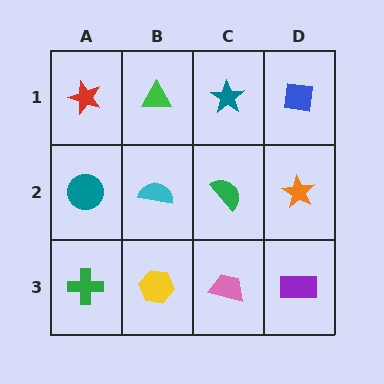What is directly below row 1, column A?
A teal circle.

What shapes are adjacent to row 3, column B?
A cyan semicircle (row 2, column B), a green cross (row 3, column A), a pink trapezoid (row 3, column C).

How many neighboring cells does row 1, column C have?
3.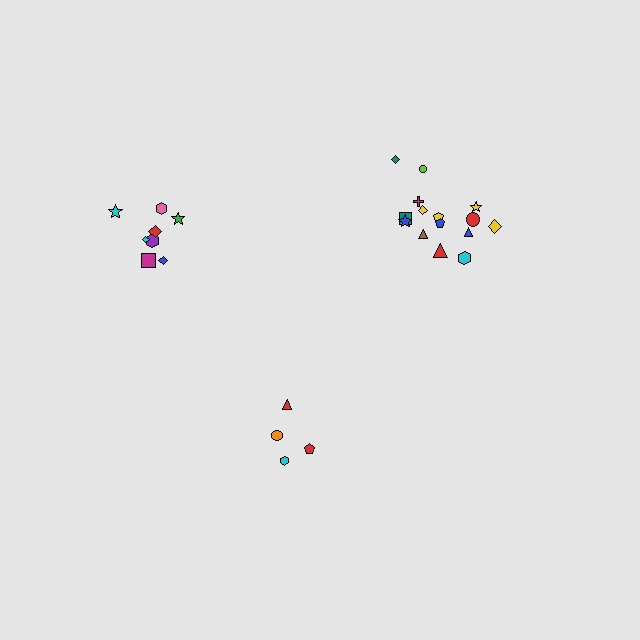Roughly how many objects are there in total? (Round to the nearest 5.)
Roughly 25 objects in total.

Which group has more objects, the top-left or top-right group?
The top-right group.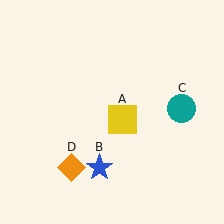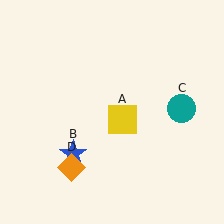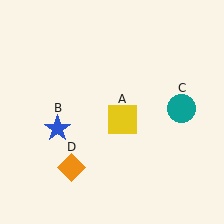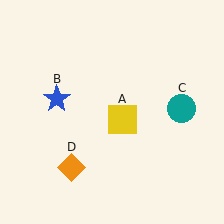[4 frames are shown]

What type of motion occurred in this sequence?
The blue star (object B) rotated clockwise around the center of the scene.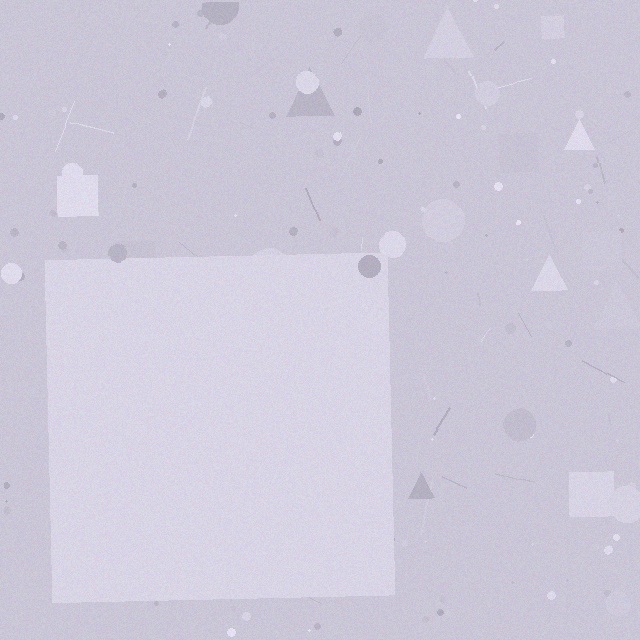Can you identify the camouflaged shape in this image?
The camouflaged shape is a square.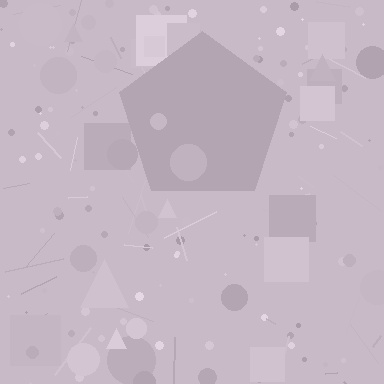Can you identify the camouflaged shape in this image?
The camouflaged shape is a pentagon.